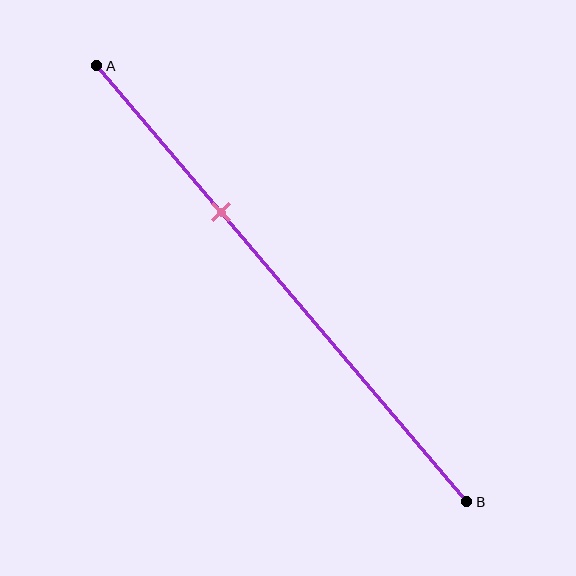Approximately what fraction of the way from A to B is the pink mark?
The pink mark is approximately 35% of the way from A to B.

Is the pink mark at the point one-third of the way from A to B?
Yes, the mark is approximately at the one-third point.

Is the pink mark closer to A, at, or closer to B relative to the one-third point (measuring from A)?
The pink mark is approximately at the one-third point of segment AB.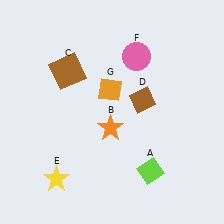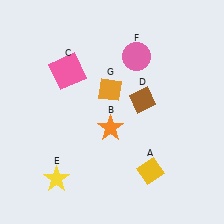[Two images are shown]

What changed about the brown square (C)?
In Image 1, C is brown. In Image 2, it changed to pink.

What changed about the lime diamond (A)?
In Image 1, A is lime. In Image 2, it changed to yellow.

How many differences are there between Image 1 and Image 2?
There are 2 differences between the two images.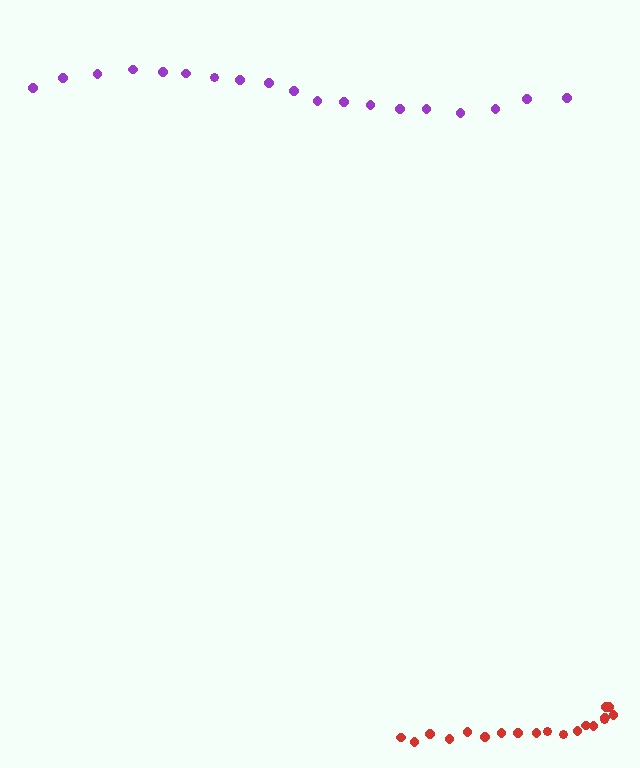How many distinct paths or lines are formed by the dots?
There are 2 distinct paths.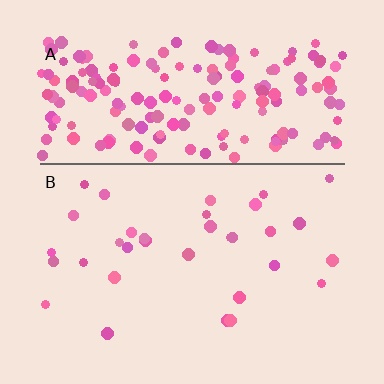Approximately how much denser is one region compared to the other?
Approximately 5.9× — region A over region B.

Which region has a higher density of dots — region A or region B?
A (the top).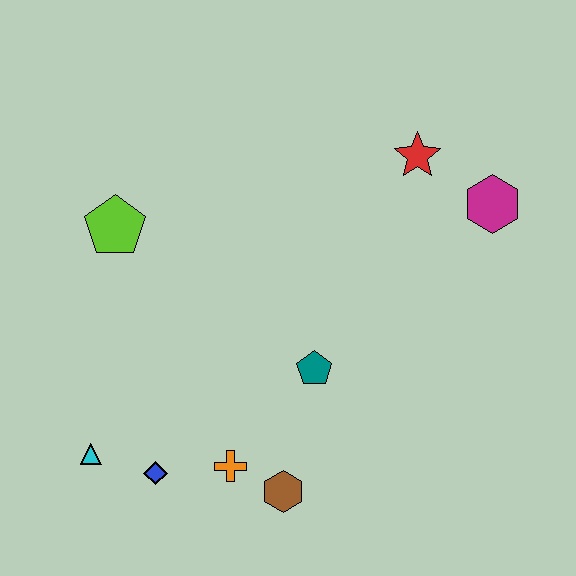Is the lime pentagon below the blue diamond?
No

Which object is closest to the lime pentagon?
The cyan triangle is closest to the lime pentagon.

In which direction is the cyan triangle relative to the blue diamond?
The cyan triangle is to the left of the blue diamond.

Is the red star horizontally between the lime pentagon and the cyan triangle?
No